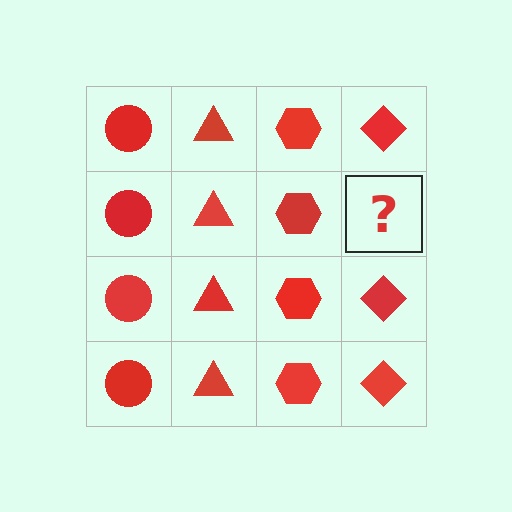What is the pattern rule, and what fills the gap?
The rule is that each column has a consistent shape. The gap should be filled with a red diamond.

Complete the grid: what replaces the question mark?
The question mark should be replaced with a red diamond.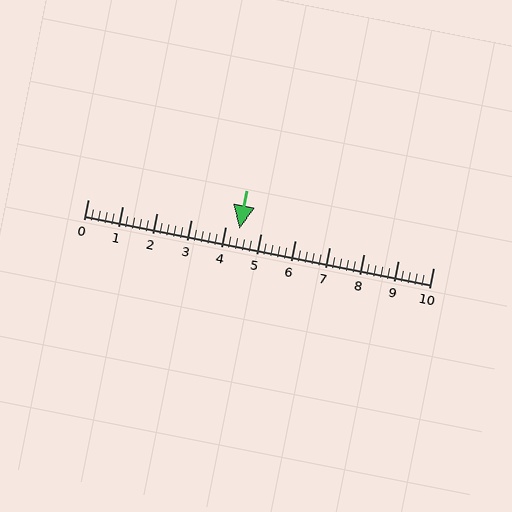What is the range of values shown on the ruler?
The ruler shows values from 0 to 10.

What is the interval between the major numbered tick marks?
The major tick marks are spaced 1 units apart.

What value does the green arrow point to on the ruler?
The green arrow points to approximately 4.4.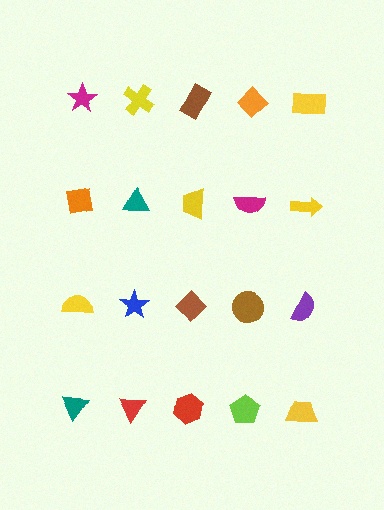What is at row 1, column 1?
A magenta star.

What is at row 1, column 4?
An orange diamond.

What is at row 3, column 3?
A brown diamond.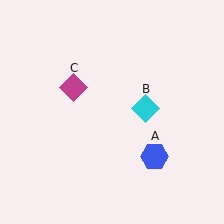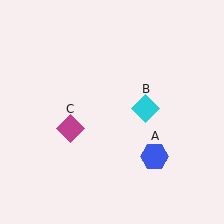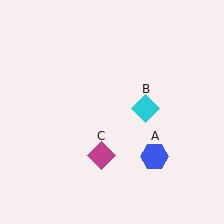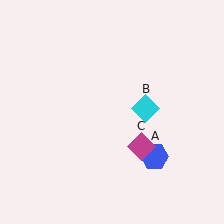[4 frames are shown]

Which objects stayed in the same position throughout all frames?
Blue hexagon (object A) and cyan diamond (object B) remained stationary.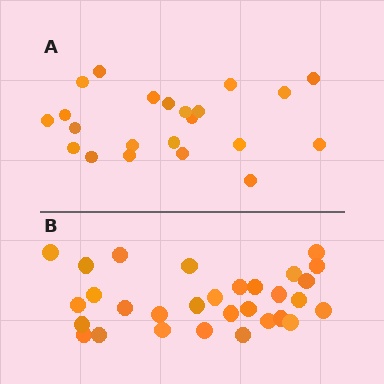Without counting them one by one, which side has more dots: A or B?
Region B (the bottom region) has more dots.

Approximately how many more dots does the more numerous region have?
Region B has roughly 8 or so more dots than region A.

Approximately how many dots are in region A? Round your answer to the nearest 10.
About 20 dots. (The exact count is 22, which rounds to 20.)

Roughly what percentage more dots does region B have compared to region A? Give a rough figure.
About 35% more.